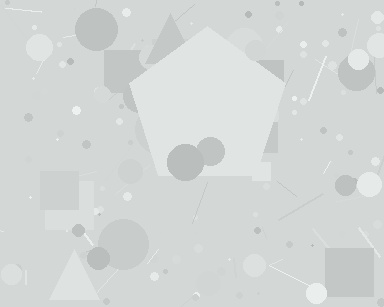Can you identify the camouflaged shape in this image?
The camouflaged shape is a pentagon.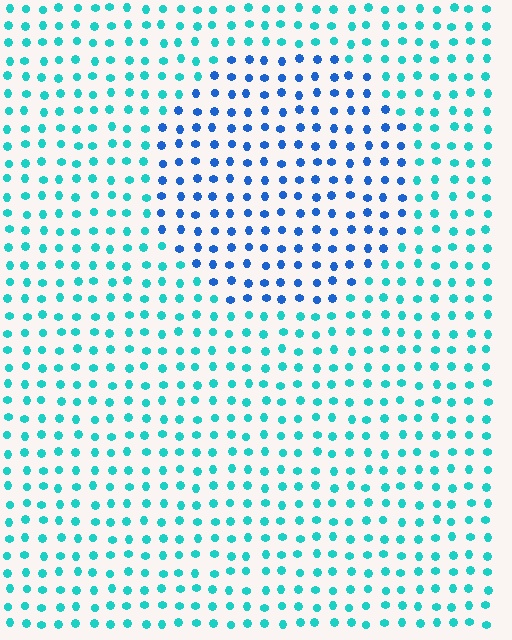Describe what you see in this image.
The image is filled with small cyan elements in a uniform arrangement. A circle-shaped region is visible where the elements are tinted to a slightly different hue, forming a subtle color boundary.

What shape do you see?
I see a circle.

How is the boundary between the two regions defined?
The boundary is defined purely by a slight shift in hue (about 41 degrees). Spacing, size, and orientation are identical on both sides.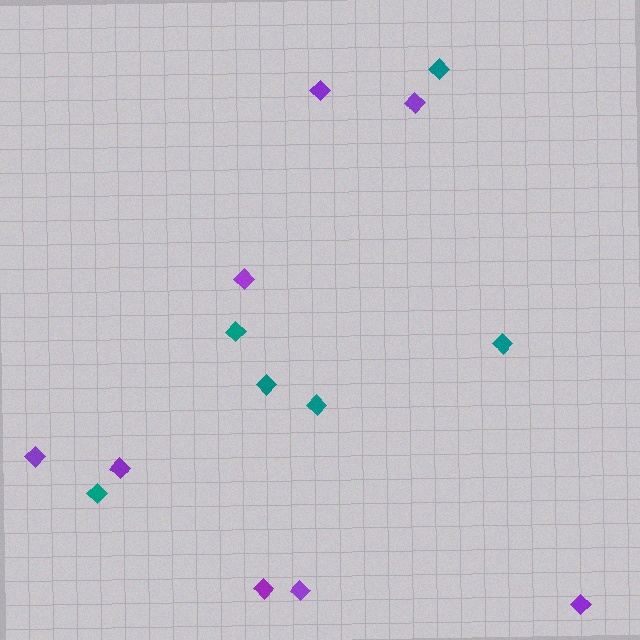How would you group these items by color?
There are 2 groups: one group of purple diamonds (8) and one group of teal diamonds (6).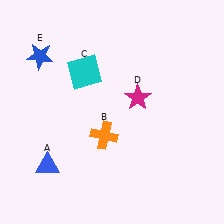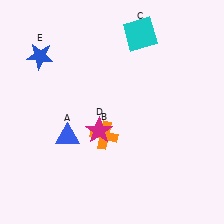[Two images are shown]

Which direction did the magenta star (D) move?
The magenta star (D) moved left.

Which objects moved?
The objects that moved are: the blue triangle (A), the cyan square (C), the magenta star (D).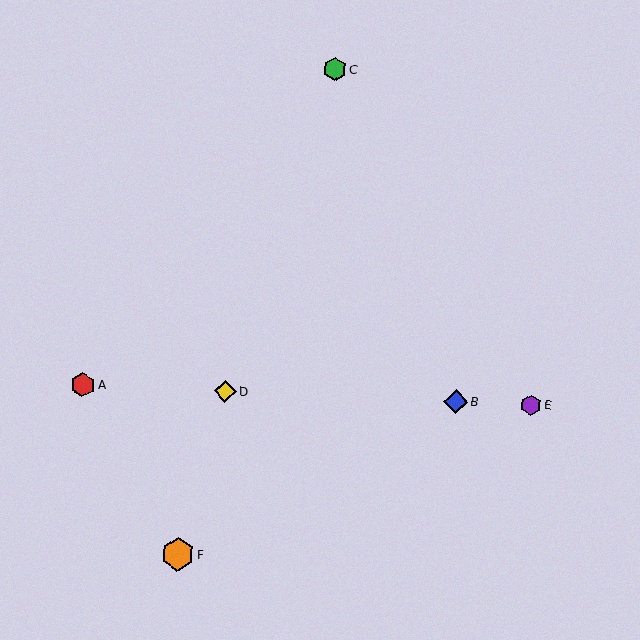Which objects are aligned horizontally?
Objects A, B, D, E are aligned horizontally.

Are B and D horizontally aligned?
Yes, both are at y≈402.